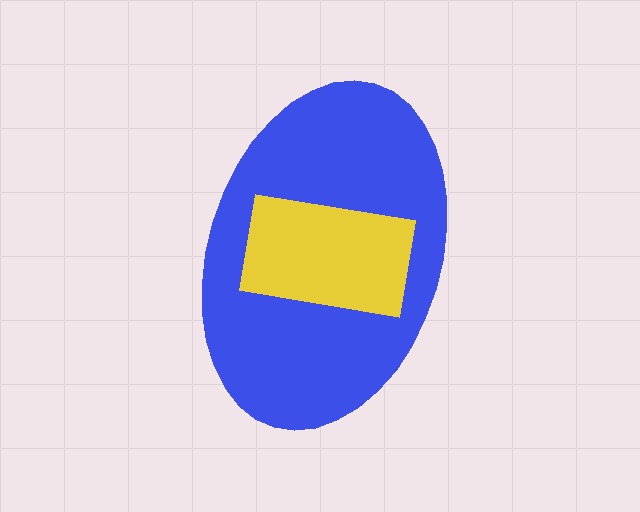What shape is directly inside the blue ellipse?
The yellow rectangle.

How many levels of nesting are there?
2.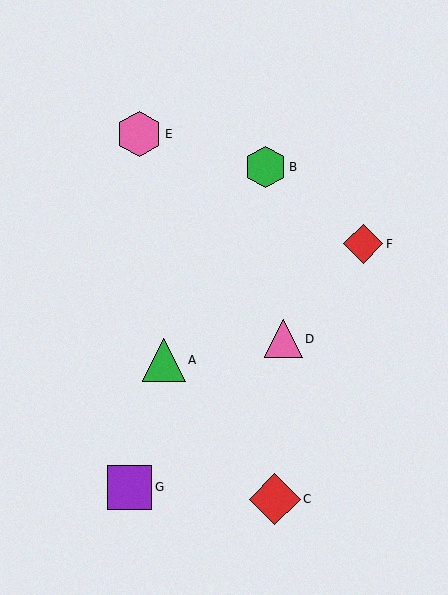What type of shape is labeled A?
Shape A is a green triangle.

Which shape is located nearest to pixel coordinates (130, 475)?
The purple square (labeled G) at (130, 487) is nearest to that location.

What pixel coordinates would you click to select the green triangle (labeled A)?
Click at (164, 360) to select the green triangle A.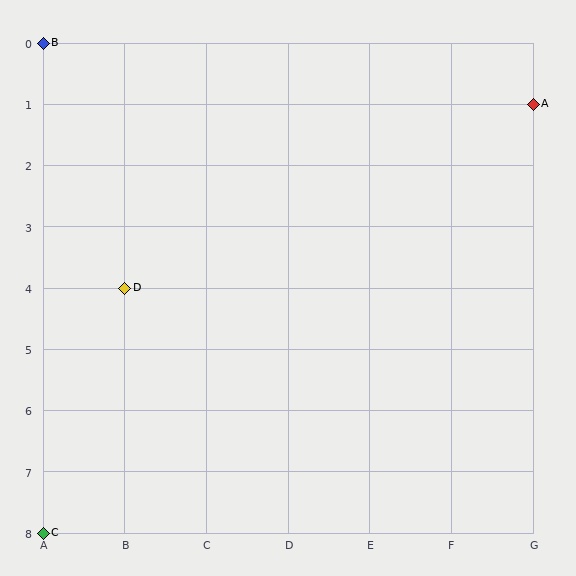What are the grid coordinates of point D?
Point D is at grid coordinates (B, 4).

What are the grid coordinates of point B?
Point B is at grid coordinates (A, 0).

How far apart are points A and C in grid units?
Points A and C are 6 columns and 7 rows apart (about 9.2 grid units diagonally).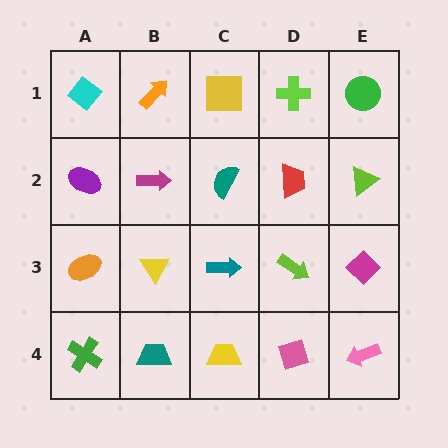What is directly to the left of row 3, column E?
A lime arrow.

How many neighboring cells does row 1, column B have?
3.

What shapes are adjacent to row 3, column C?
A teal semicircle (row 2, column C), a yellow trapezoid (row 4, column C), a yellow triangle (row 3, column B), a lime arrow (row 3, column D).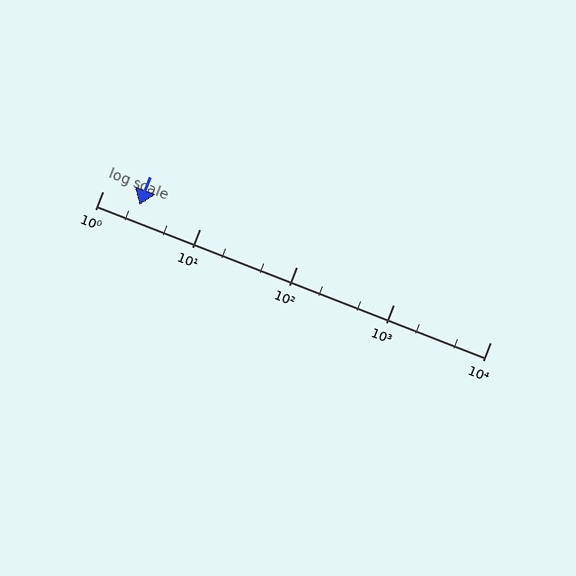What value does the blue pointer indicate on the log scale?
The pointer indicates approximately 2.4.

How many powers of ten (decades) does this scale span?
The scale spans 4 decades, from 1 to 10000.